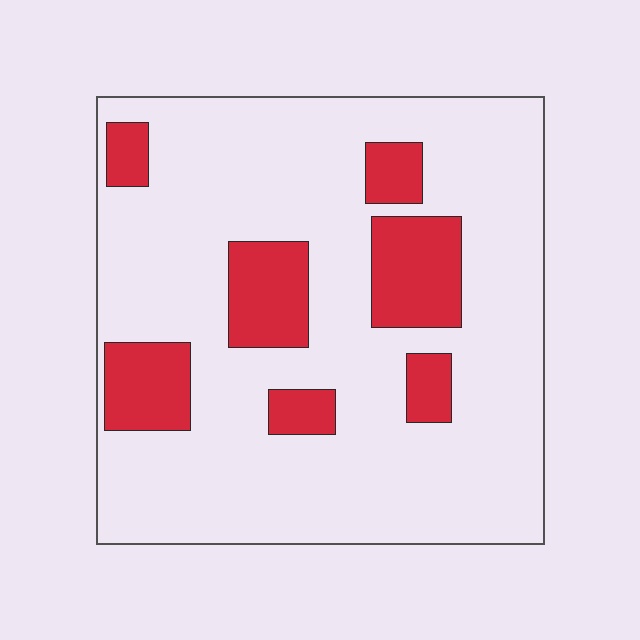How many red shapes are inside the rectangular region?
7.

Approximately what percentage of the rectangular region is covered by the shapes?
Approximately 20%.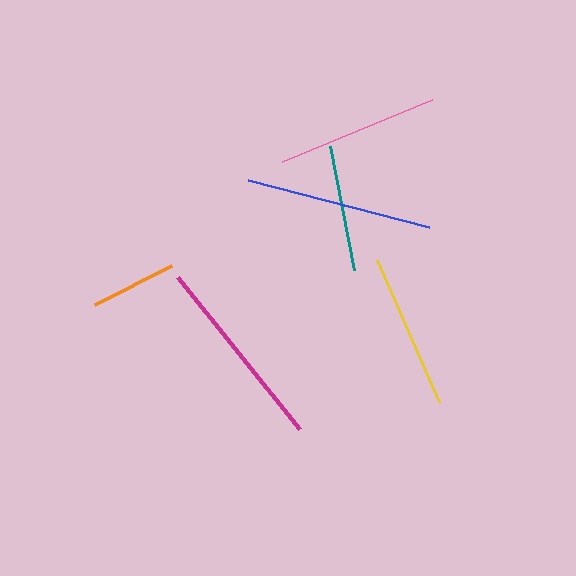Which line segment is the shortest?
The orange line is the shortest at approximately 86 pixels.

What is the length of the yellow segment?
The yellow segment is approximately 155 pixels long.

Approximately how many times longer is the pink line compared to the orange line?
The pink line is approximately 1.9 times the length of the orange line.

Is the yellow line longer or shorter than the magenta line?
The magenta line is longer than the yellow line.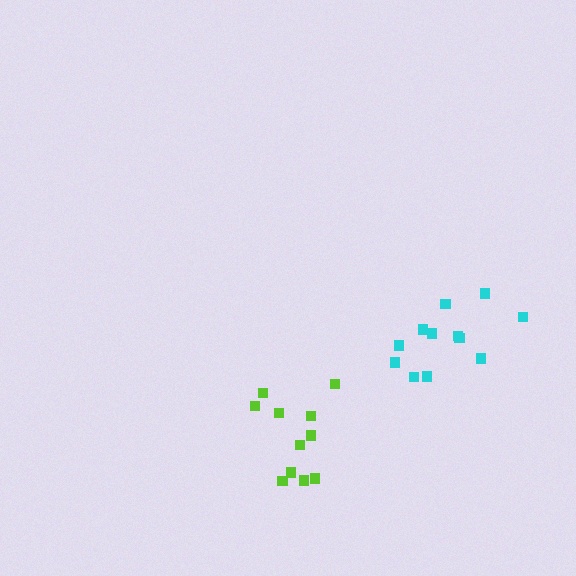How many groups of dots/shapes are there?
There are 2 groups.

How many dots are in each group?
Group 1: 11 dots, Group 2: 12 dots (23 total).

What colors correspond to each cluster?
The clusters are colored: lime, cyan.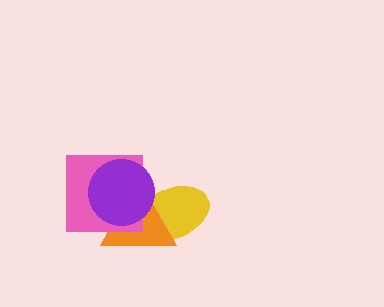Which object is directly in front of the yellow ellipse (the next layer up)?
The orange triangle is directly in front of the yellow ellipse.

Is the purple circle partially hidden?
No, no other shape covers it.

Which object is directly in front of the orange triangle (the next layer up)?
The pink square is directly in front of the orange triangle.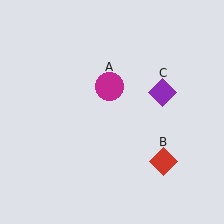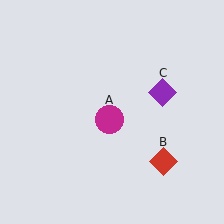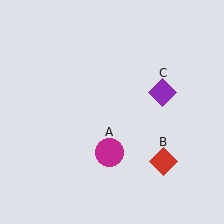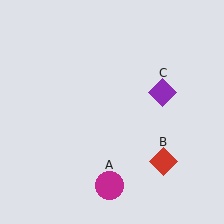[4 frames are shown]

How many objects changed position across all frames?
1 object changed position: magenta circle (object A).